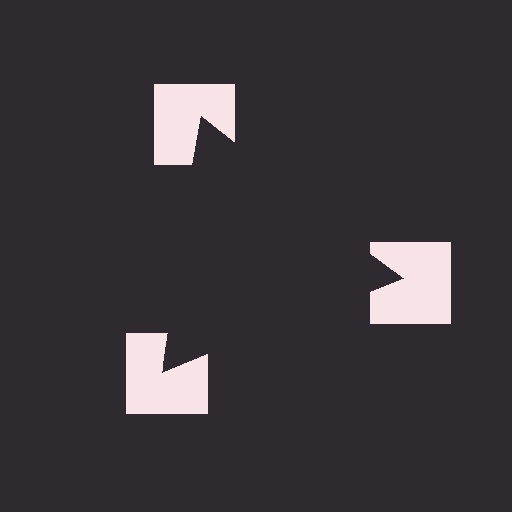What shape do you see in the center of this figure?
An illusory triangle — its edges are inferred from the aligned wedge cuts in the notched squares, not physically drawn.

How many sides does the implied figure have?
3 sides.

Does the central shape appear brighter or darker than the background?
It typically appears slightly darker than the background, even though no actual brightness change is drawn.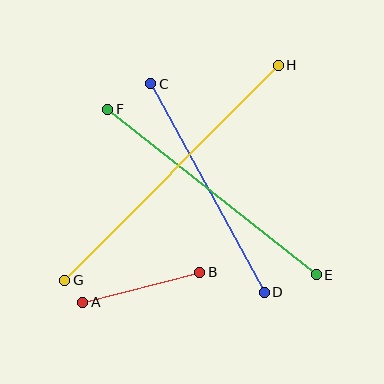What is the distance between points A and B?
The distance is approximately 121 pixels.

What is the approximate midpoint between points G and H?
The midpoint is at approximately (171, 173) pixels.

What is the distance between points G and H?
The distance is approximately 303 pixels.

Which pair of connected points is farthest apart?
Points G and H are farthest apart.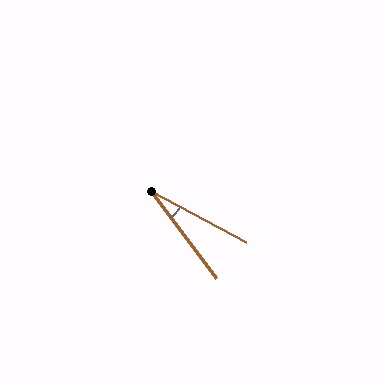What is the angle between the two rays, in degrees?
Approximately 25 degrees.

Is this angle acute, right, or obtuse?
It is acute.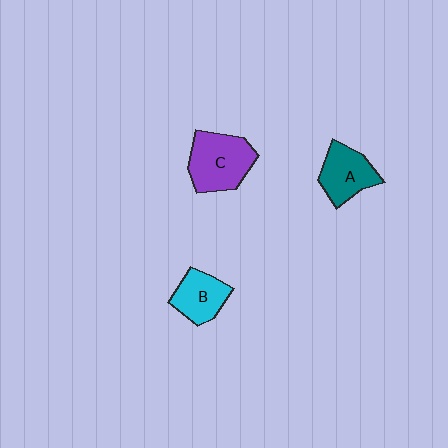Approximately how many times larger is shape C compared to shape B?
Approximately 1.4 times.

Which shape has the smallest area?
Shape B (cyan).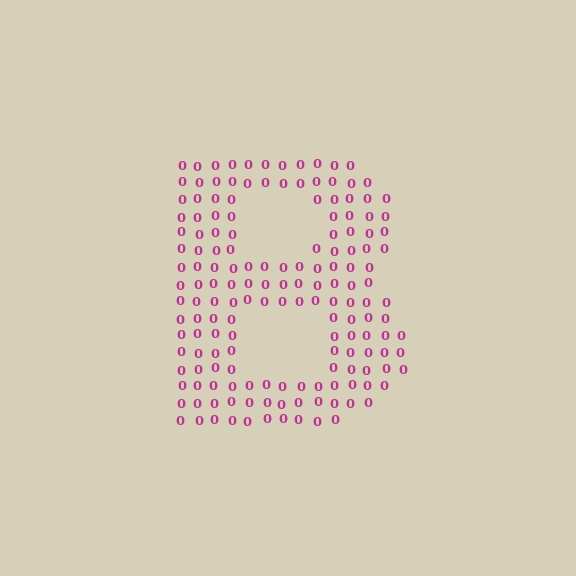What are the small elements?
The small elements are digit 0's.